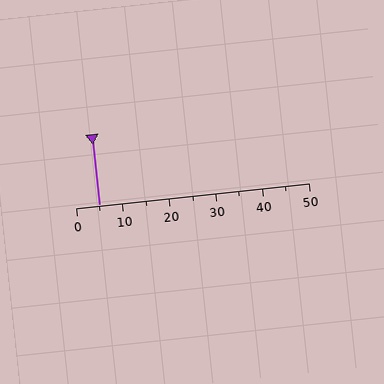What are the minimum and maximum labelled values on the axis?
The axis runs from 0 to 50.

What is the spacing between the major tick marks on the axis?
The major ticks are spaced 10 apart.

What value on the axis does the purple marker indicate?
The marker indicates approximately 5.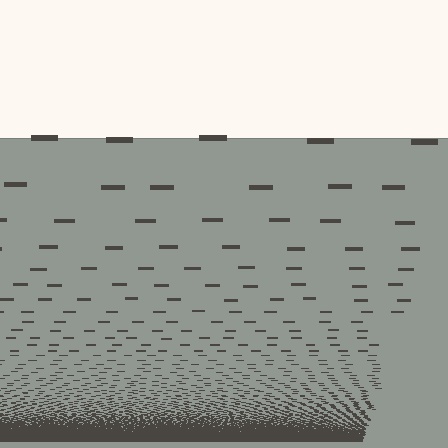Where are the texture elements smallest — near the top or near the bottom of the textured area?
Near the bottom.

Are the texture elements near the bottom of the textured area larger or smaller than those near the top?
Smaller. The gradient is inverted — elements near the bottom are smaller and denser.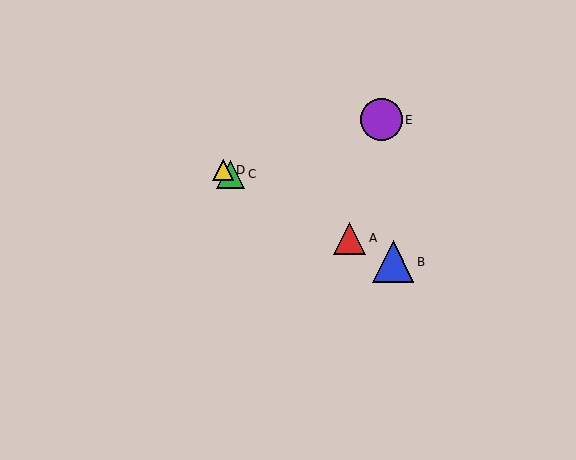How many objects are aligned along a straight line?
4 objects (A, B, C, D) are aligned along a straight line.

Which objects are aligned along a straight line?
Objects A, B, C, D are aligned along a straight line.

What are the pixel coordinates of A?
Object A is at (350, 238).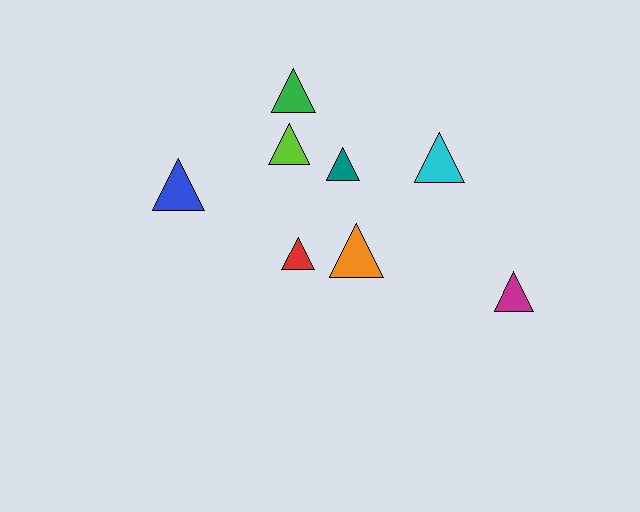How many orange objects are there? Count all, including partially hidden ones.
There is 1 orange object.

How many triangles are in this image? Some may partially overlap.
There are 8 triangles.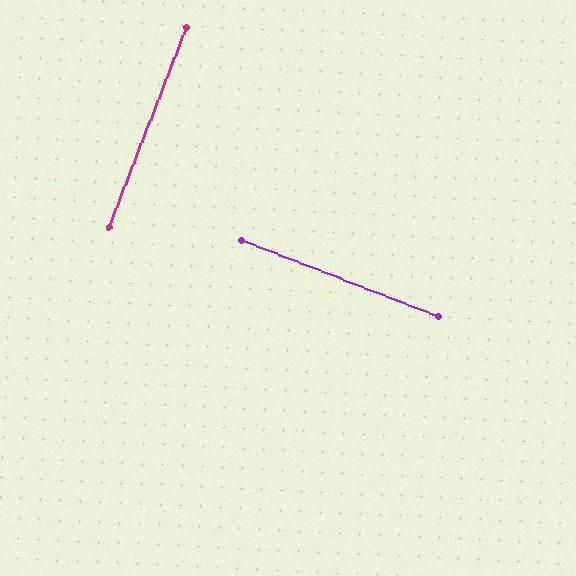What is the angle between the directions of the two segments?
Approximately 90 degrees.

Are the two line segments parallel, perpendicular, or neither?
Perpendicular — they meet at approximately 90°.